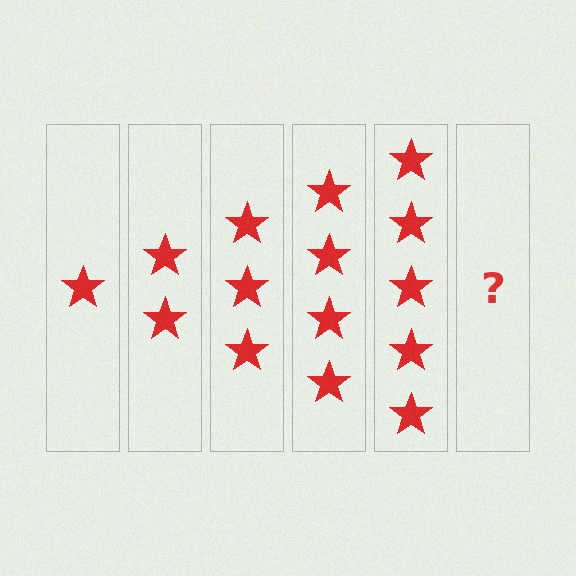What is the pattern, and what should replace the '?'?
The pattern is that each step adds one more star. The '?' should be 6 stars.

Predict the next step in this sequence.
The next step is 6 stars.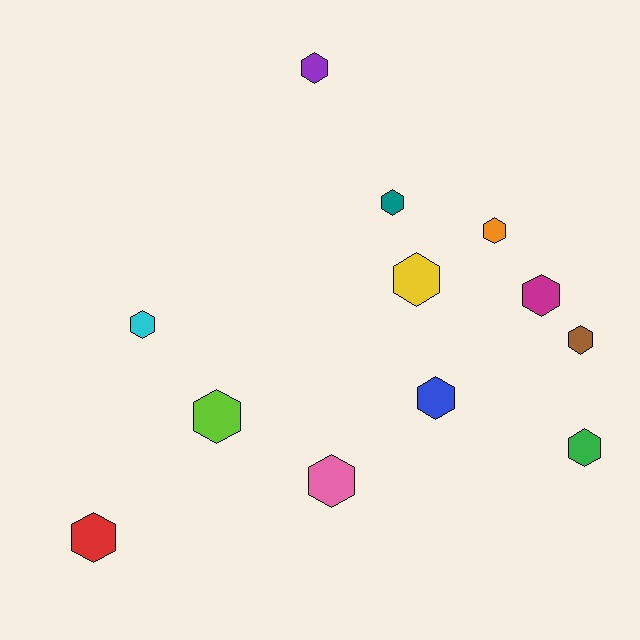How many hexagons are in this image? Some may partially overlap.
There are 12 hexagons.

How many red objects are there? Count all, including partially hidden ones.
There is 1 red object.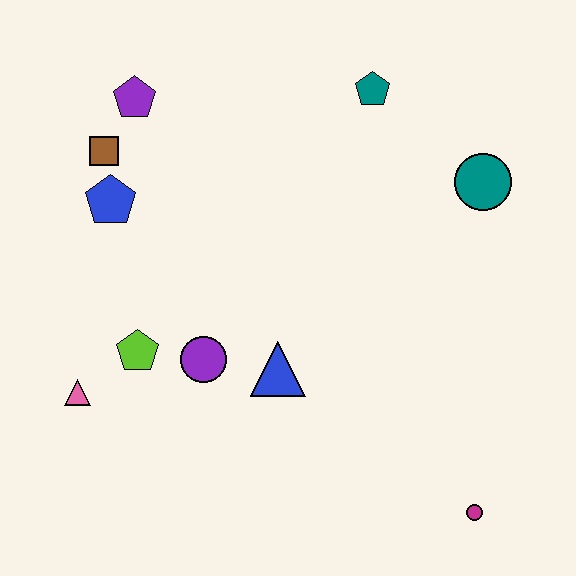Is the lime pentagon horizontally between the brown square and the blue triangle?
Yes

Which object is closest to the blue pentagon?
The brown square is closest to the blue pentagon.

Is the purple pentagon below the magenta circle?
No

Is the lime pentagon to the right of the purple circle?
No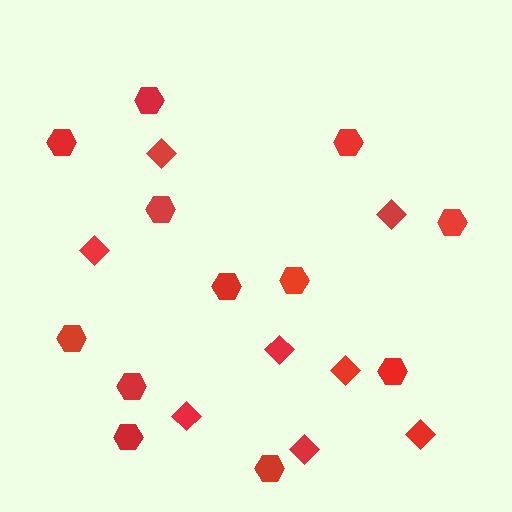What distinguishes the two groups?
There are 2 groups: one group of diamonds (8) and one group of hexagons (12).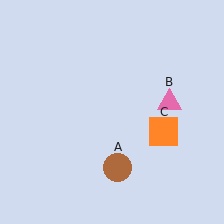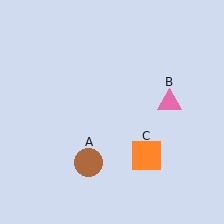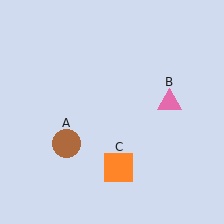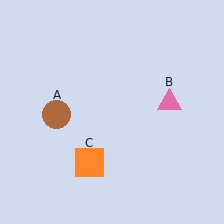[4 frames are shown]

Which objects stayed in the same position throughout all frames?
Pink triangle (object B) remained stationary.